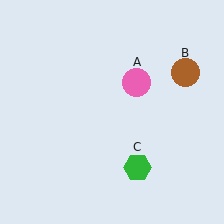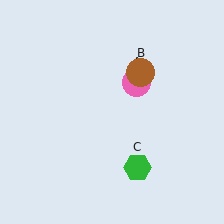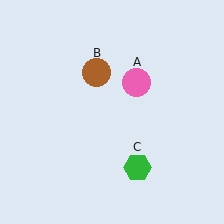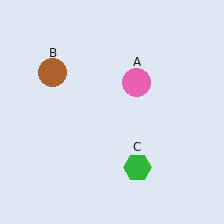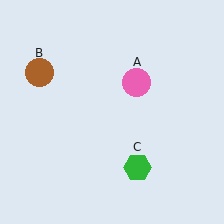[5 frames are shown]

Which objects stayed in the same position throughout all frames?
Pink circle (object A) and green hexagon (object C) remained stationary.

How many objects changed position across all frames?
1 object changed position: brown circle (object B).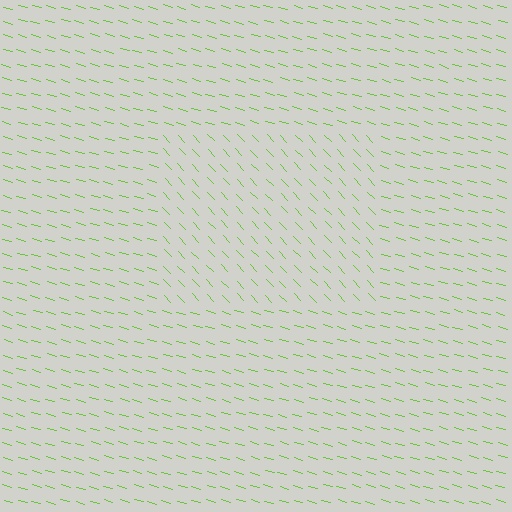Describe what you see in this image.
The image is filled with small lime line segments. A rectangle region in the image has lines oriented differently from the surrounding lines, creating a visible texture boundary.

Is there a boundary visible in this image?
Yes, there is a texture boundary formed by a change in line orientation.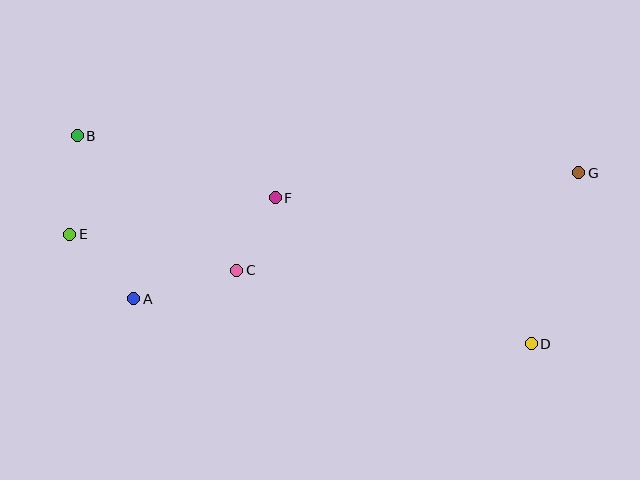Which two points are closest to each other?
Points C and F are closest to each other.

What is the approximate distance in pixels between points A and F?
The distance between A and F is approximately 174 pixels.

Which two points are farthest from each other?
Points E and G are farthest from each other.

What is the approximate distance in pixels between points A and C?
The distance between A and C is approximately 107 pixels.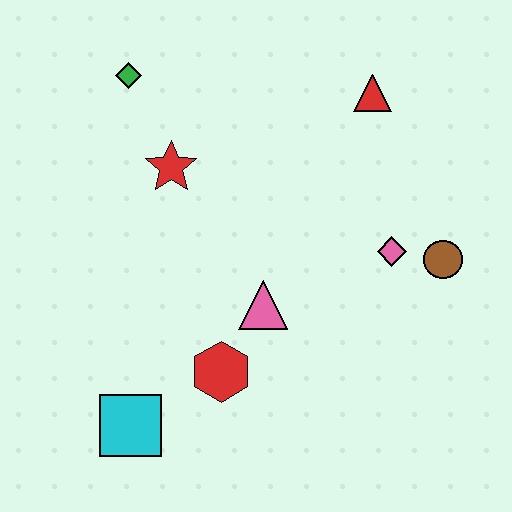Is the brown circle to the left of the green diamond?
No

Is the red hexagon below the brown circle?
Yes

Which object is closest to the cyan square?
The red hexagon is closest to the cyan square.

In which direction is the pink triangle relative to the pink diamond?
The pink triangle is to the left of the pink diamond.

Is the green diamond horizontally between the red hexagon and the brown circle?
No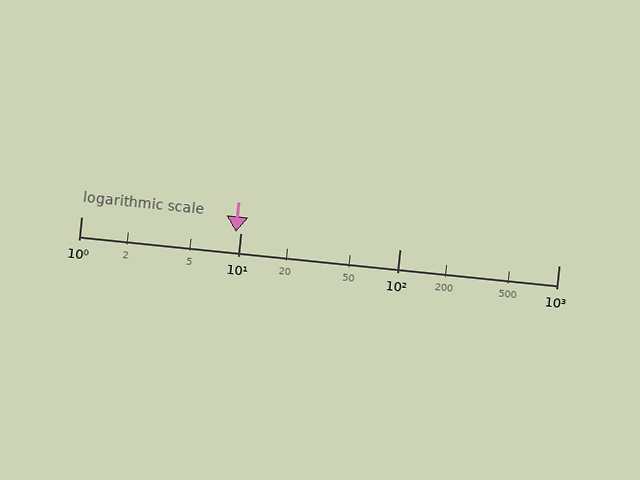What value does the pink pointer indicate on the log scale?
The pointer indicates approximately 9.4.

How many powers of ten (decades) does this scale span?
The scale spans 3 decades, from 1 to 1000.